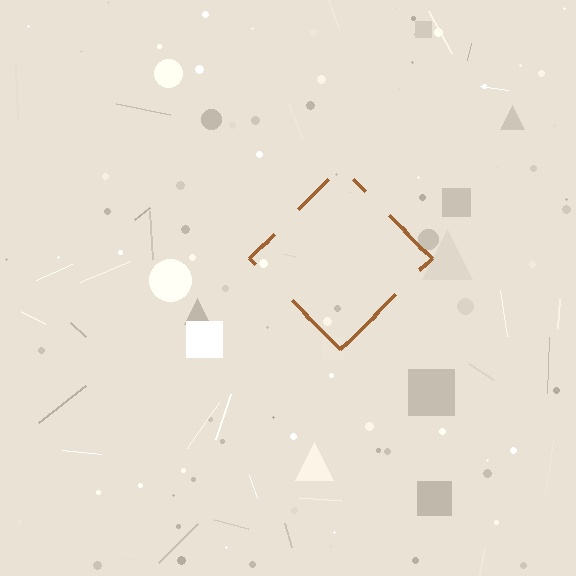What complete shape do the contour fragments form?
The contour fragments form a diamond.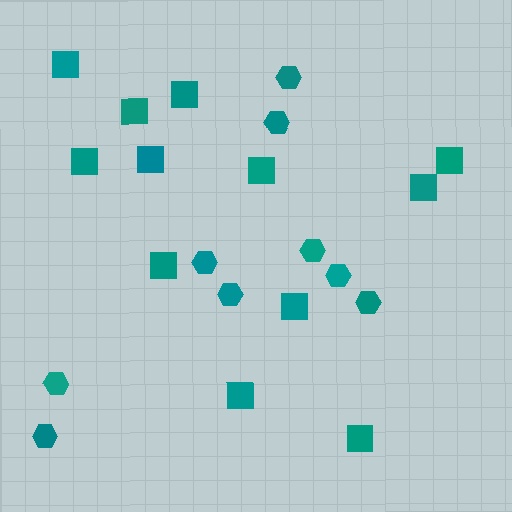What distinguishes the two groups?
There are 2 groups: one group of hexagons (9) and one group of squares (12).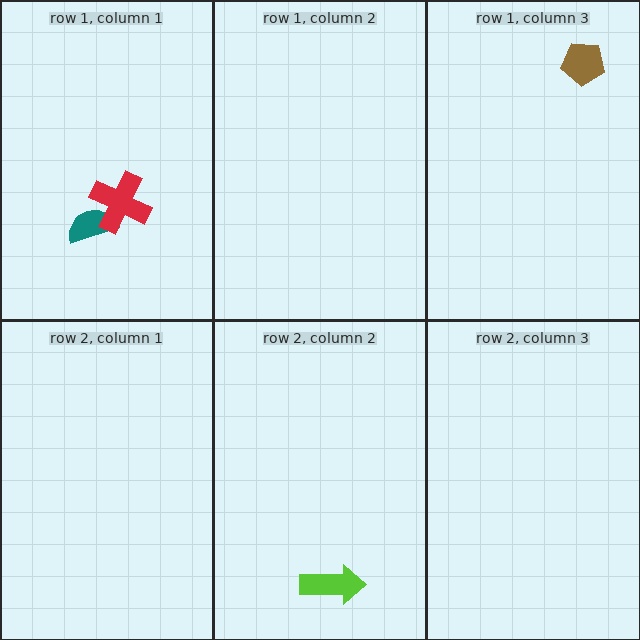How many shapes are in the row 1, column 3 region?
1.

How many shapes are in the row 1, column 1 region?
2.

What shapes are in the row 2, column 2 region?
The lime arrow.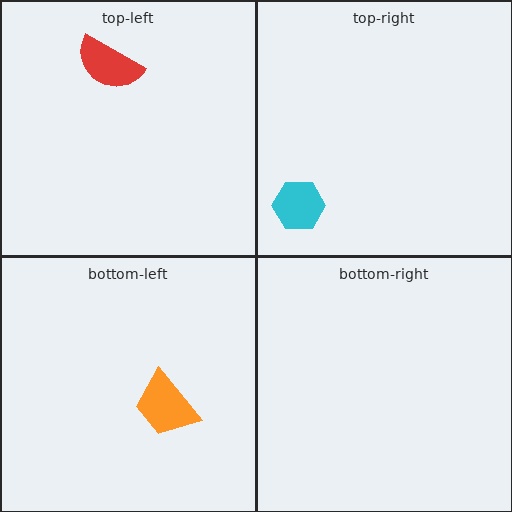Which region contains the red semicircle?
The top-left region.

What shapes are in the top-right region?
The cyan hexagon.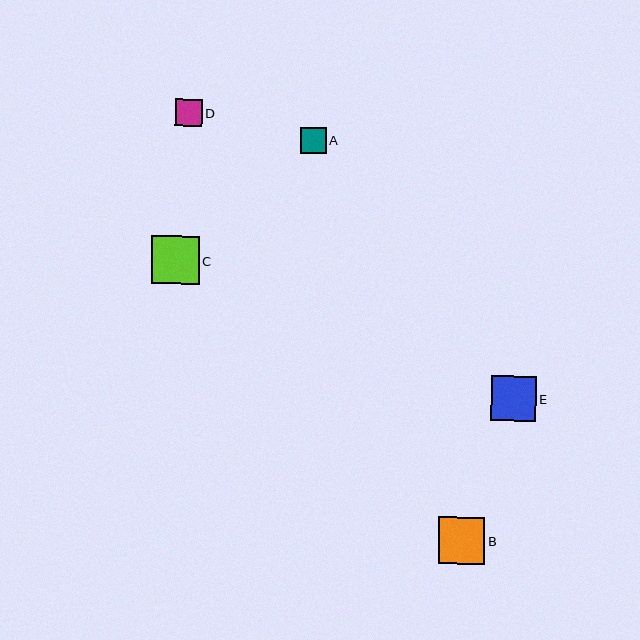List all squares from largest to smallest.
From largest to smallest: C, B, E, D, A.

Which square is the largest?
Square C is the largest with a size of approximately 48 pixels.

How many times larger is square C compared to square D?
Square C is approximately 1.8 times the size of square D.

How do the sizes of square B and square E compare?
Square B and square E are approximately the same size.